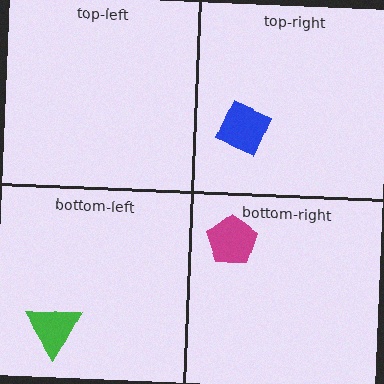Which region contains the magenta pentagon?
The bottom-right region.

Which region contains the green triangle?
The bottom-left region.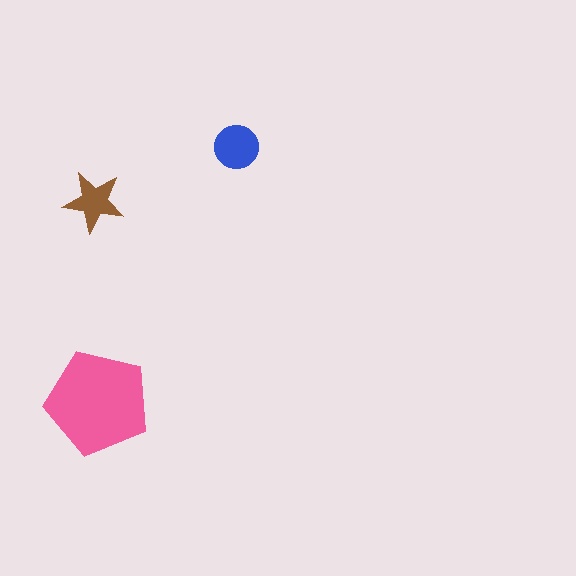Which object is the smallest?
The brown star.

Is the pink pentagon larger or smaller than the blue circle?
Larger.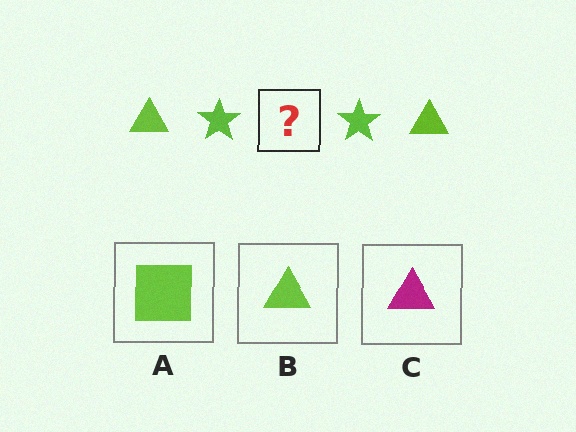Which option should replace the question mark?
Option B.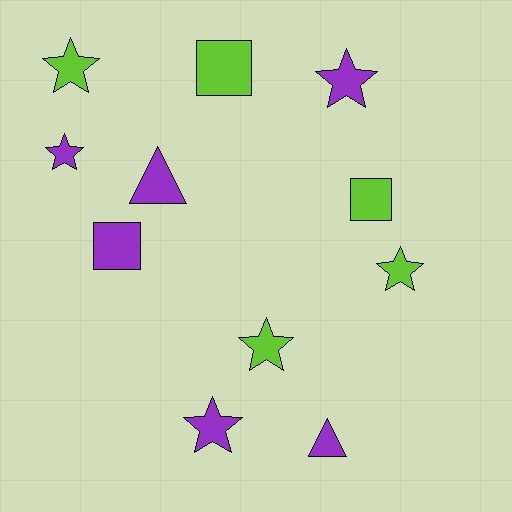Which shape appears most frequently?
Star, with 6 objects.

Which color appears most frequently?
Purple, with 6 objects.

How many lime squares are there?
There are 2 lime squares.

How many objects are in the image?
There are 11 objects.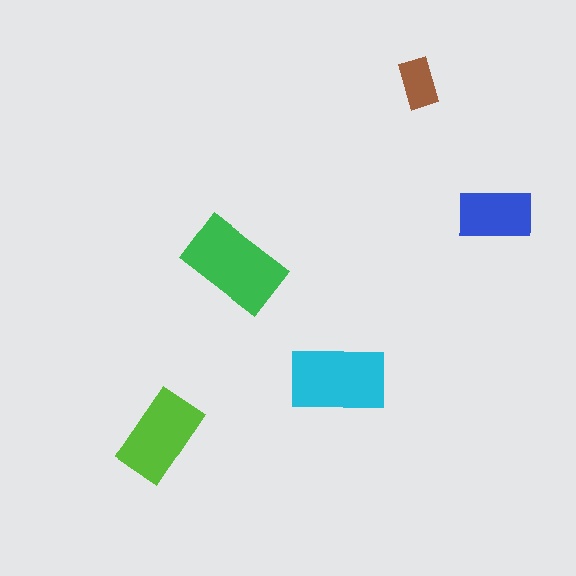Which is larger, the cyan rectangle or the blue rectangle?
The cyan one.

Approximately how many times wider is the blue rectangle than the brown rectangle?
About 1.5 times wider.